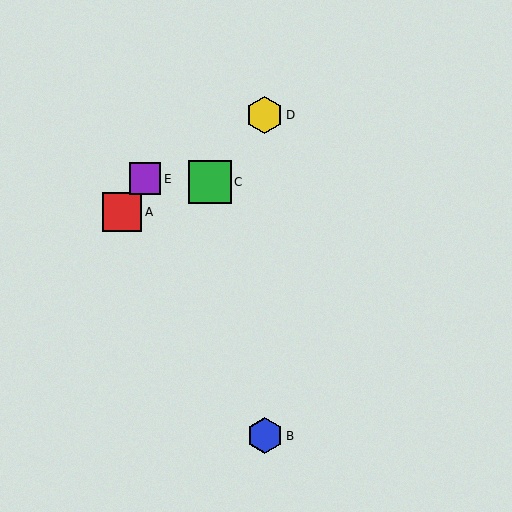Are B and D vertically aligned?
Yes, both are at x≈265.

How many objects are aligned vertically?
2 objects (B, D) are aligned vertically.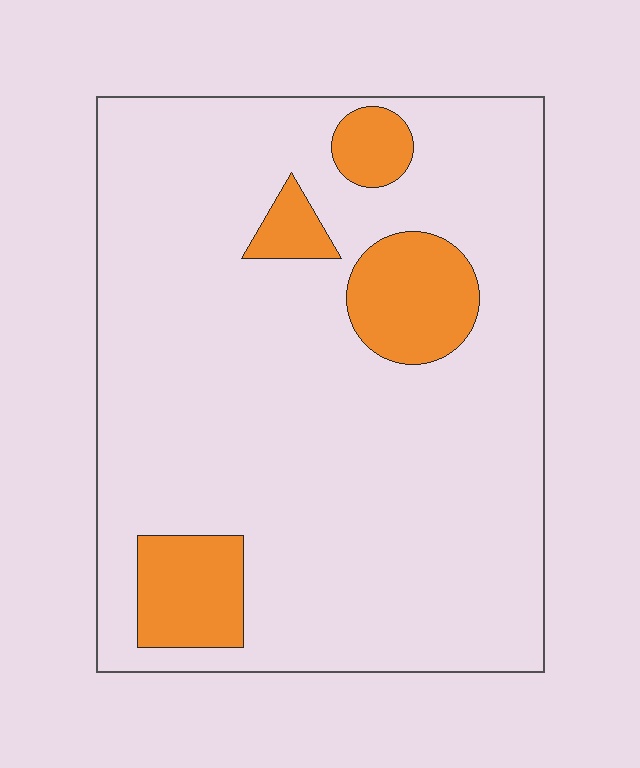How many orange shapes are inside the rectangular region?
4.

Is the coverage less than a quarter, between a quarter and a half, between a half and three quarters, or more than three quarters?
Less than a quarter.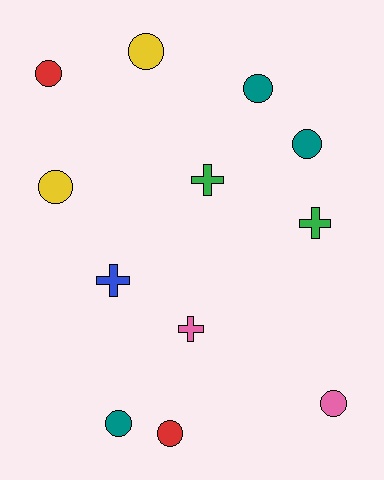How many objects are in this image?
There are 12 objects.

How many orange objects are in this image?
There are no orange objects.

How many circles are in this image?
There are 8 circles.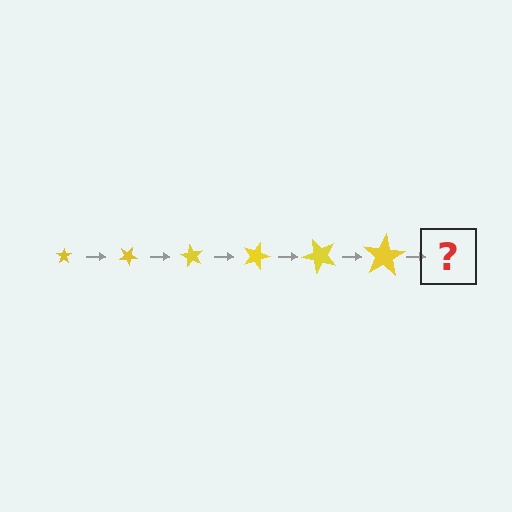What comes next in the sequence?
The next element should be a star, larger than the previous one and rotated 180 degrees from the start.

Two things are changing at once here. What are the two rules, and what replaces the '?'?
The two rules are that the star grows larger each step and it rotates 30 degrees each step. The '?' should be a star, larger than the previous one and rotated 180 degrees from the start.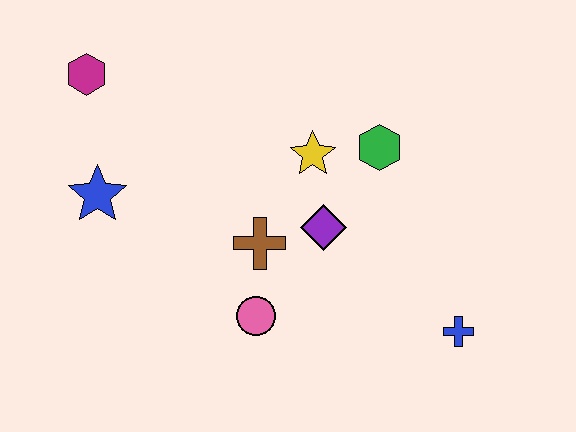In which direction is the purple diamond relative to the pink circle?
The purple diamond is above the pink circle.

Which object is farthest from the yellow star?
The magenta hexagon is farthest from the yellow star.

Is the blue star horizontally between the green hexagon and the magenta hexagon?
Yes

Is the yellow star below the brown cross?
No